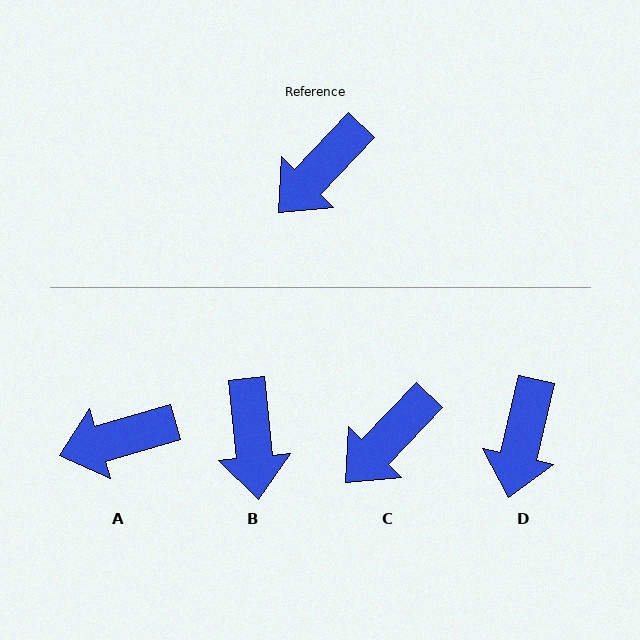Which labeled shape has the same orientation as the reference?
C.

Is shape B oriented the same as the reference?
No, it is off by about 49 degrees.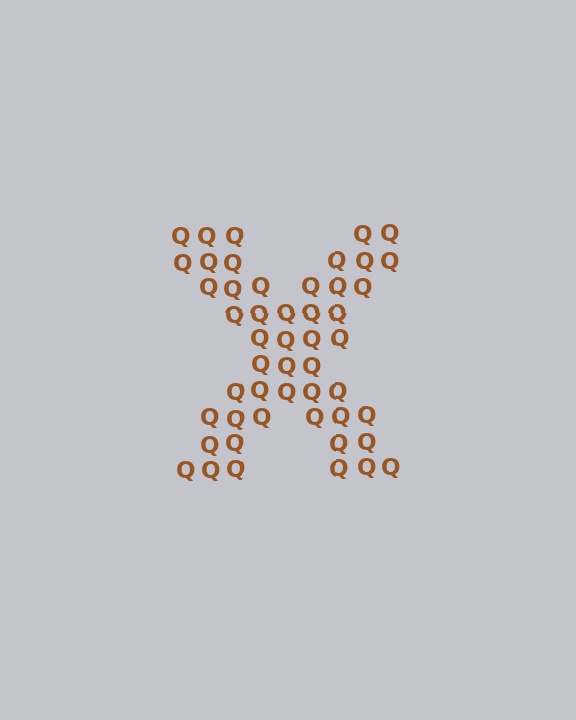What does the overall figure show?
The overall figure shows the letter X.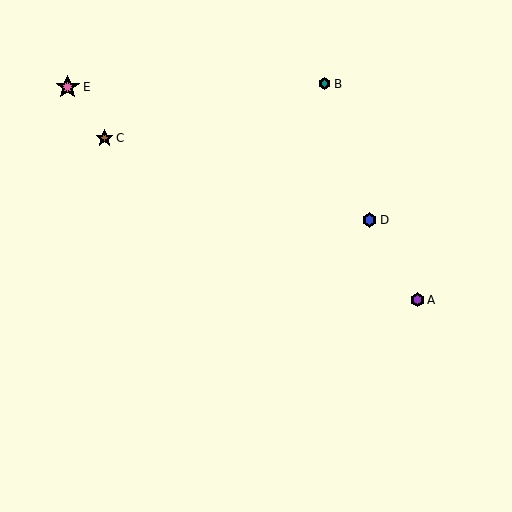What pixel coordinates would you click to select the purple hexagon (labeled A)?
Click at (417, 300) to select the purple hexagon A.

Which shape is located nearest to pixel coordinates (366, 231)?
The blue hexagon (labeled D) at (370, 220) is nearest to that location.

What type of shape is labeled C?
Shape C is a brown star.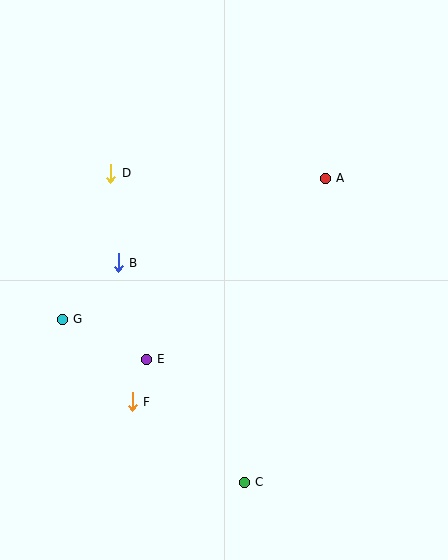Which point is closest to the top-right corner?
Point A is closest to the top-right corner.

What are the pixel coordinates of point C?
Point C is at (244, 482).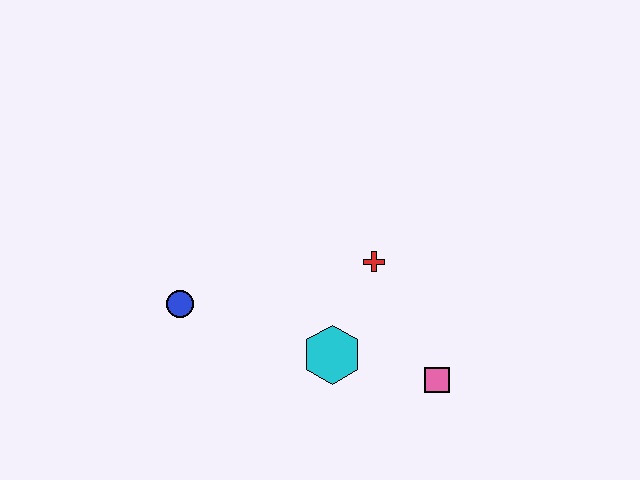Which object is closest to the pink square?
The cyan hexagon is closest to the pink square.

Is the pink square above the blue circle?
No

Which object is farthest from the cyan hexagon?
The blue circle is farthest from the cyan hexagon.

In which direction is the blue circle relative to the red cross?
The blue circle is to the left of the red cross.